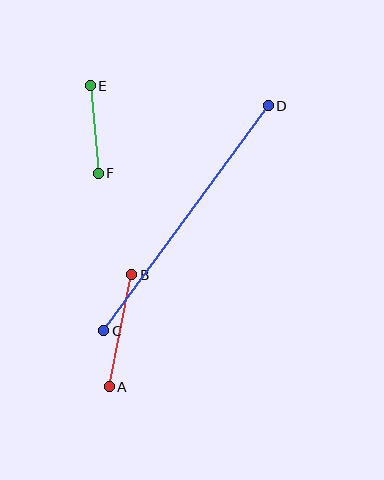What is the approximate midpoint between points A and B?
The midpoint is at approximately (120, 331) pixels.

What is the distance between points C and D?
The distance is approximately 279 pixels.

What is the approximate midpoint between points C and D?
The midpoint is at approximately (186, 218) pixels.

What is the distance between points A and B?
The distance is approximately 114 pixels.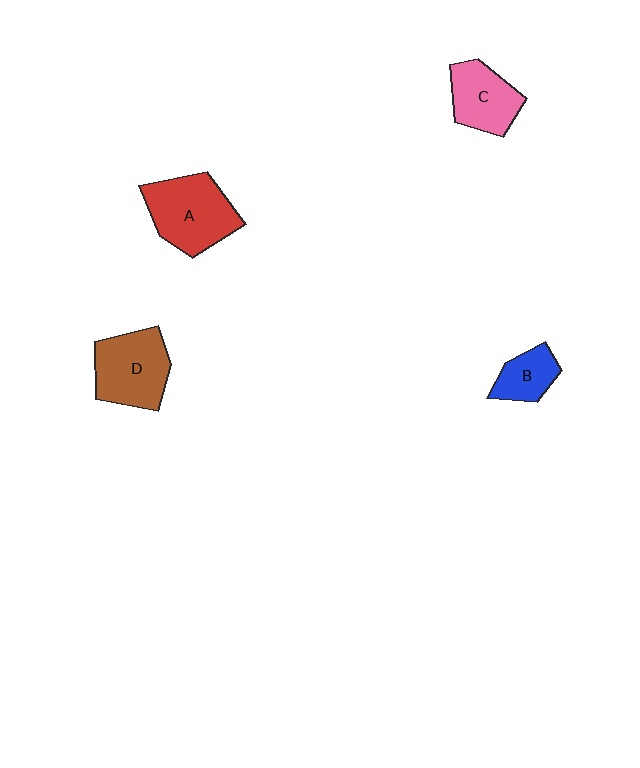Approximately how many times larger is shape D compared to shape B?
Approximately 1.8 times.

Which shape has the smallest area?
Shape B (blue).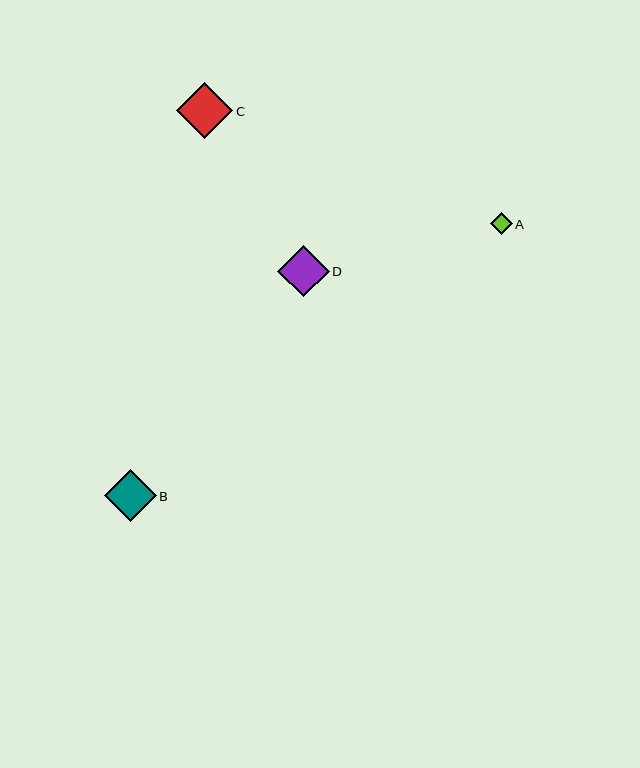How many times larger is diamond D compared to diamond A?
Diamond D is approximately 2.3 times the size of diamond A.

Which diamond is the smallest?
Diamond A is the smallest with a size of approximately 22 pixels.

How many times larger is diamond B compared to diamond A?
Diamond B is approximately 2.3 times the size of diamond A.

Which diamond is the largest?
Diamond C is the largest with a size of approximately 57 pixels.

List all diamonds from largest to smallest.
From largest to smallest: C, D, B, A.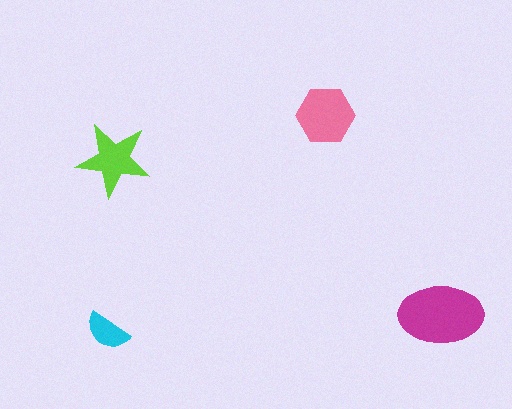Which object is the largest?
The magenta ellipse.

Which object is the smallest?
The cyan semicircle.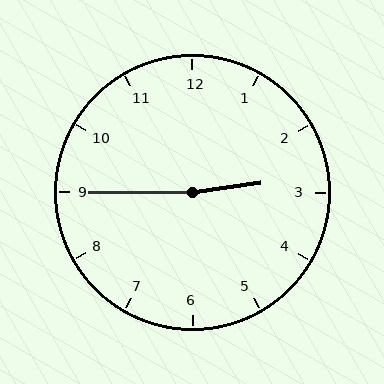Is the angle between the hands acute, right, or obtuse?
It is obtuse.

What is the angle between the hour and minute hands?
Approximately 172 degrees.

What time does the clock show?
2:45.